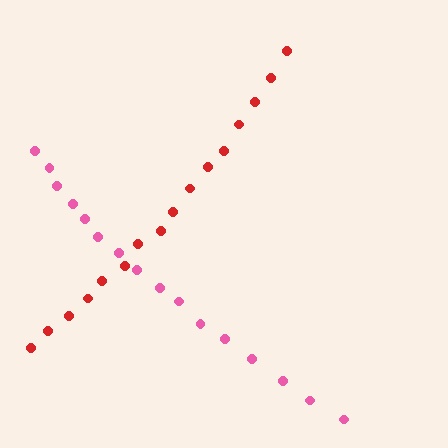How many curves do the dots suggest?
There are 2 distinct paths.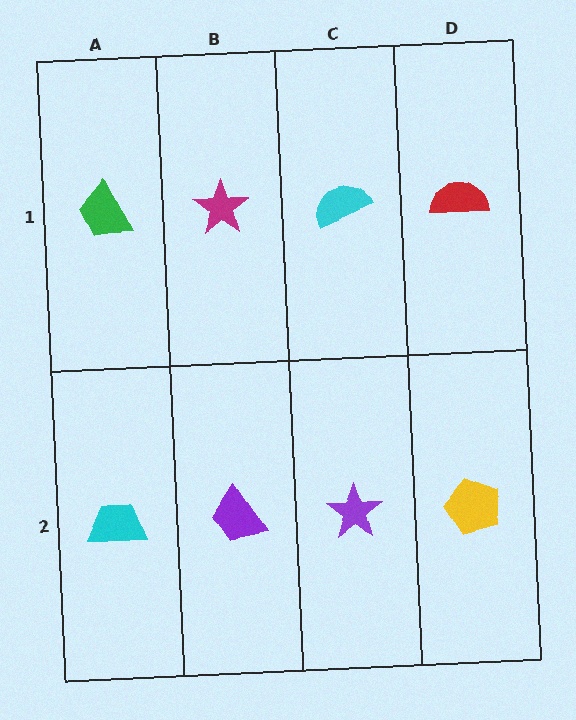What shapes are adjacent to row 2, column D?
A red semicircle (row 1, column D), a purple star (row 2, column C).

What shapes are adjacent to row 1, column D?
A yellow pentagon (row 2, column D), a cyan semicircle (row 1, column C).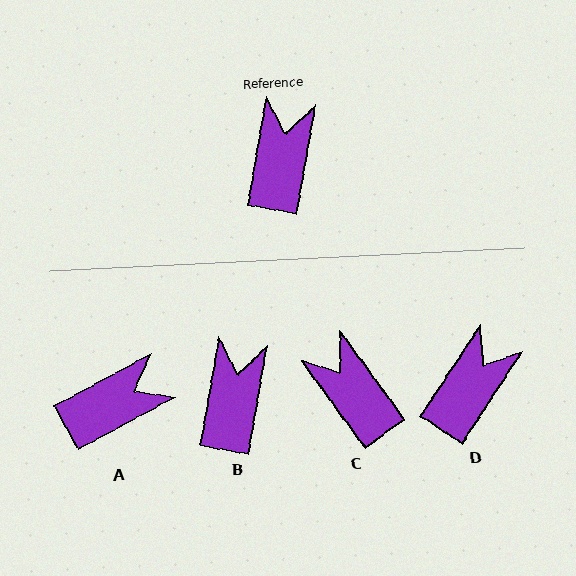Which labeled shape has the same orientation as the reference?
B.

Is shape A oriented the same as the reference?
No, it is off by about 52 degrees.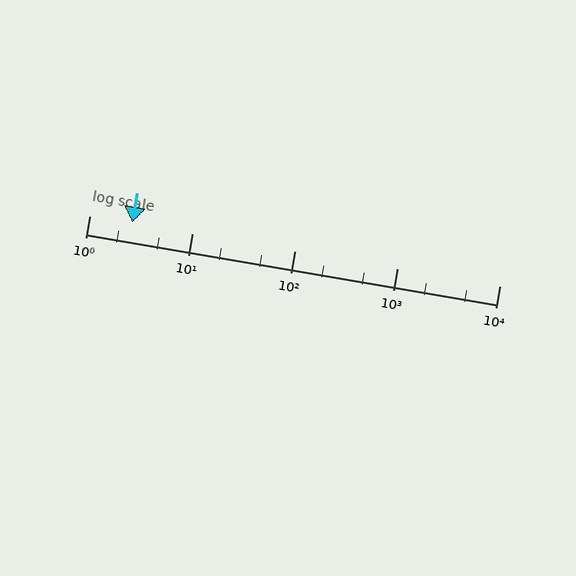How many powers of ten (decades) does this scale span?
The scale spans 4 decades, from 1 to 10000.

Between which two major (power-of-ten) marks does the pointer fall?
The pointer is between 1 and 10.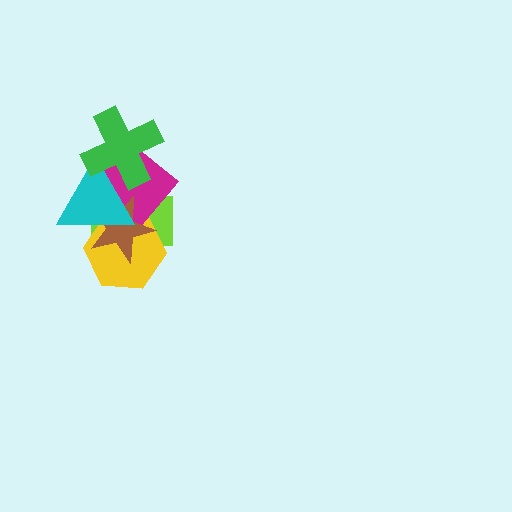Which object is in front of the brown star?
The cyan triangle is in front of the brown star.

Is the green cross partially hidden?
No, no other shape covers it.